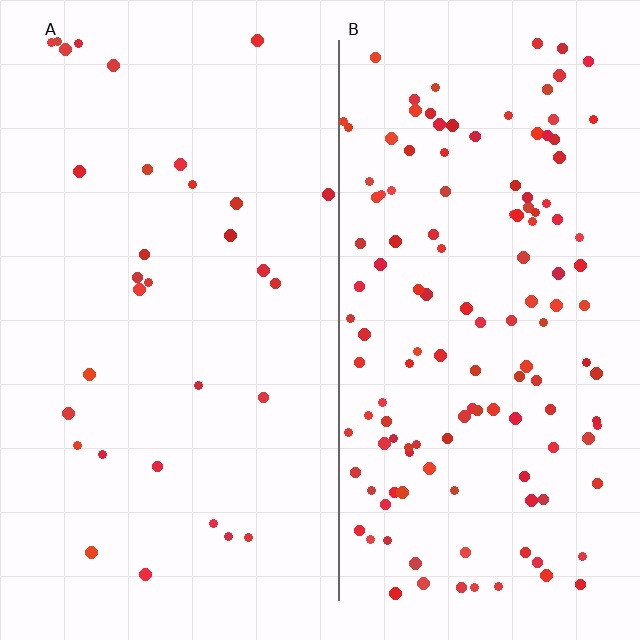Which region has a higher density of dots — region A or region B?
B (the right).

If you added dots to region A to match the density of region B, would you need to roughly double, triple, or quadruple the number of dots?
Approximately quadruple.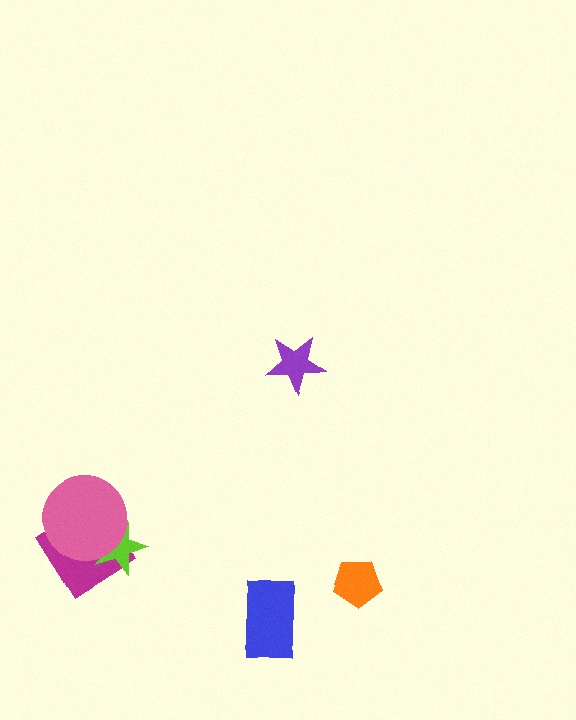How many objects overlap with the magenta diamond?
2 objects overlap with the magenta diamond.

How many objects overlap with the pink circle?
2 objects overlap with the pink circle.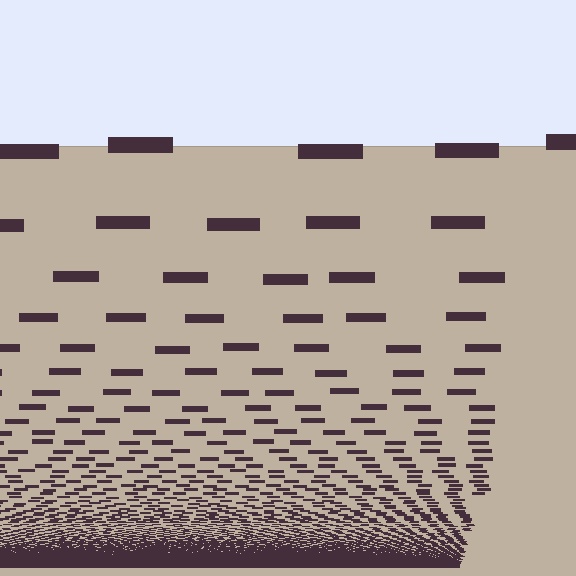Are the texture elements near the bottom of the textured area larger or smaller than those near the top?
Smaller. The gradient is inverted — elements near the bottom are smaller and denser.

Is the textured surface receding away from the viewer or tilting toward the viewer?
The surface appears to tilt toward the viewer. Texture elements get larger and sparser toward the top.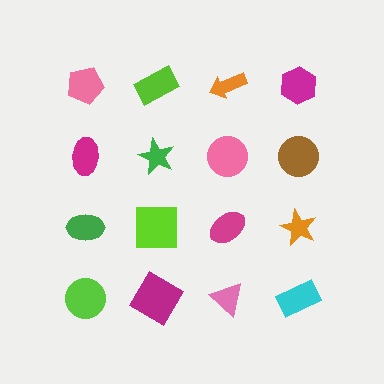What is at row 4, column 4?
A cyan rectangle.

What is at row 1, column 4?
A magenta hexagon.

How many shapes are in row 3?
4 shapes.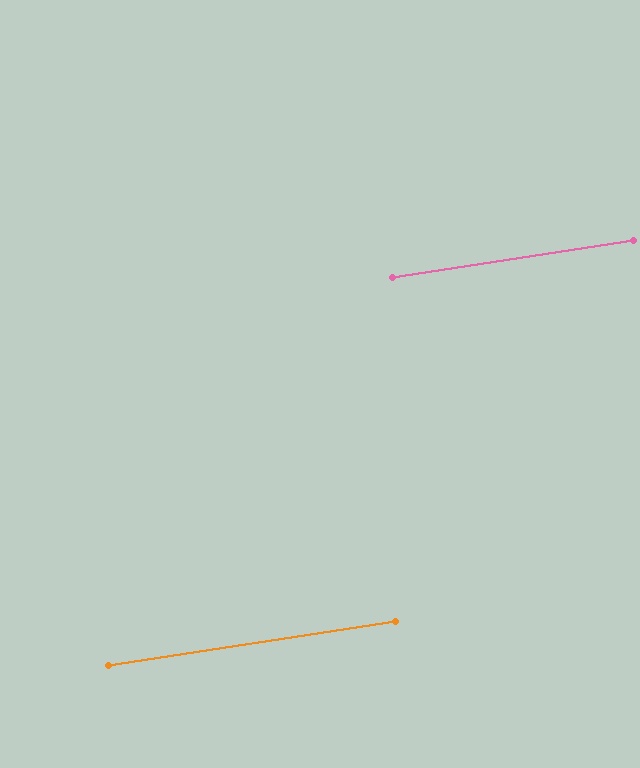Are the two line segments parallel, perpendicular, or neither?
Parallel — their directions differ by only 0.1°.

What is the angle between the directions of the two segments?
Approximately 0 degrees.